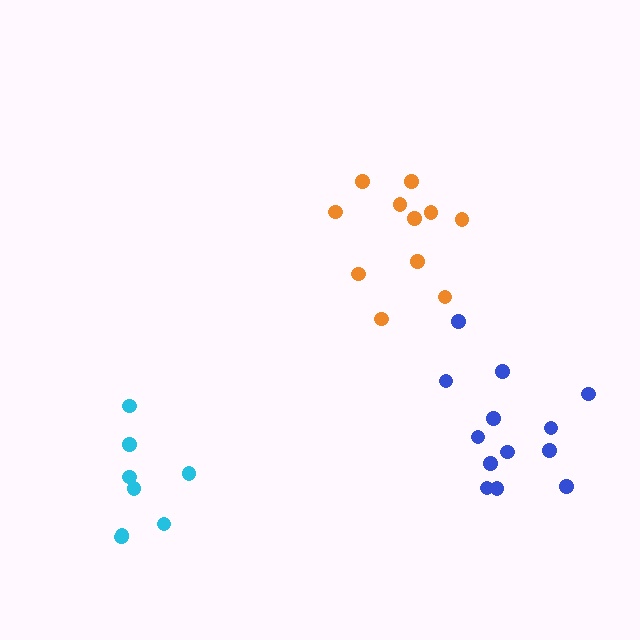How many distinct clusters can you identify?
There are 3 distinct clusters.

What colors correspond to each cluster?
The clusters are colored: cyan, orange, blue.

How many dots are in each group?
Group 1: 8 dots, Group 2: 11 dots, Group 3: 13 dots (32 total).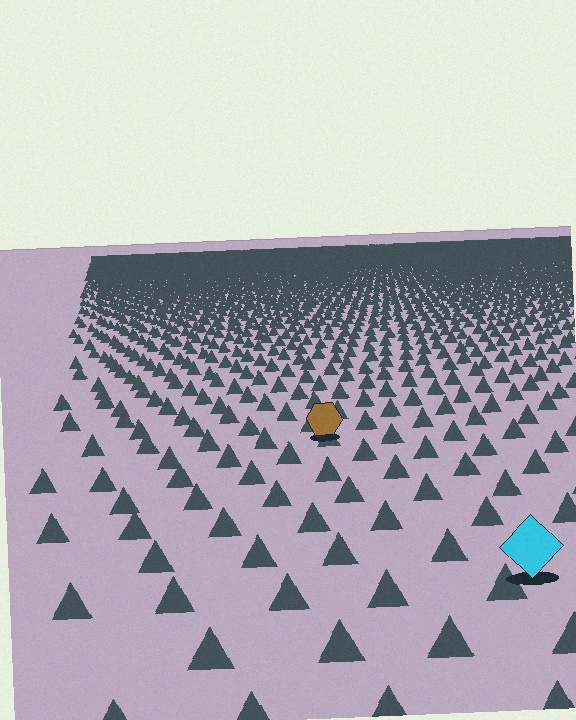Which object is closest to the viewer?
The cyan diamond is closest. The texture marks near it are larger and more spread out.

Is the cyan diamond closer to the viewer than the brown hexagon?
Yes. The cyan diamond is closer — you can tell from the texture gradient: the ground texture is coarser near it.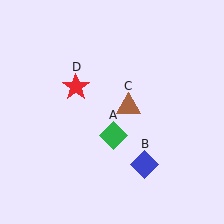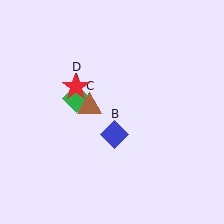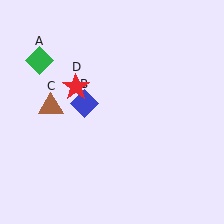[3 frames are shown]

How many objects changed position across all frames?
3 objects changed position: green diamond (object A), blue diamond (object B), brown triangle (object C).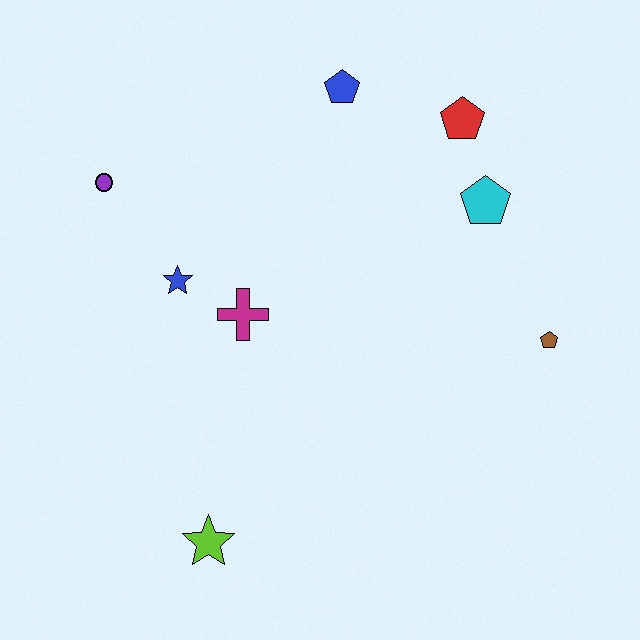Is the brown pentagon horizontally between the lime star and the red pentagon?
No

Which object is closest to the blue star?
The magenta cross is closest to the blue star.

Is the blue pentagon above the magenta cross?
Yes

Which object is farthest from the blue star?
The brown pentagon is farthest from the blue star.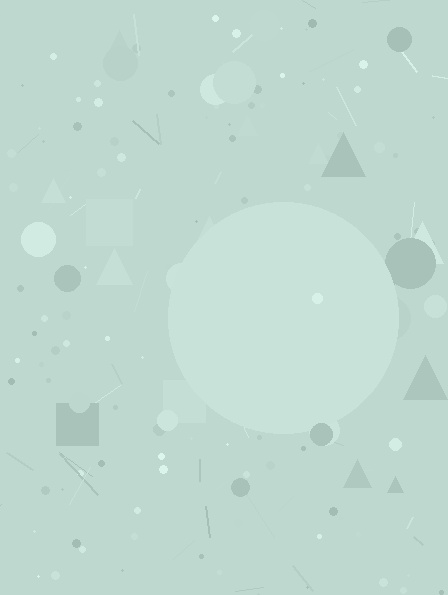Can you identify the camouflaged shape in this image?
The camouflaged shape is a circle.